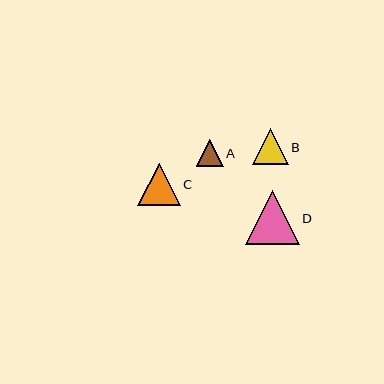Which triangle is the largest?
Triangle D is the largest with a size of approximately 54 pixels.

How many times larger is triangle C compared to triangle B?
Triangle C is approximately 1.2 times the size of triangle B.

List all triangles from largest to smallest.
From largest to smallest: D, C, B, A.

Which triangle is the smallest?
Triangle A is the smallest with a size of approximately 26 pixels.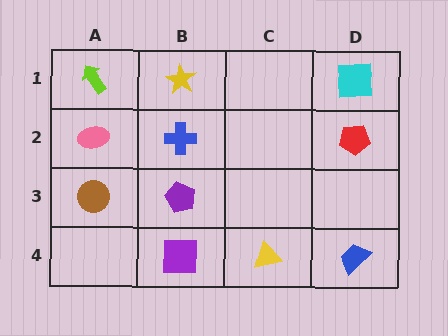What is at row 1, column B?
A yellow star.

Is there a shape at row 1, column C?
No, that cell is empty.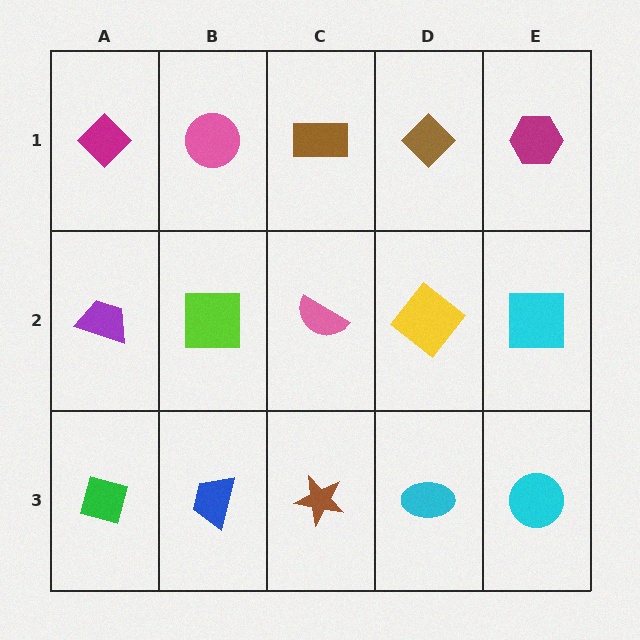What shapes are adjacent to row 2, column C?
A brown rectangle (row 1, column C), a brown star (row 3, column C), a lime square (row 2, column B), a yellow diamond (row 2, column D).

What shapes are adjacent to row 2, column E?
A magenta hexagon (row 1, column E), a cyan circle (row 3, column E), a yellow diamond (row 2, column D).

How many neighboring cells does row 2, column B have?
4.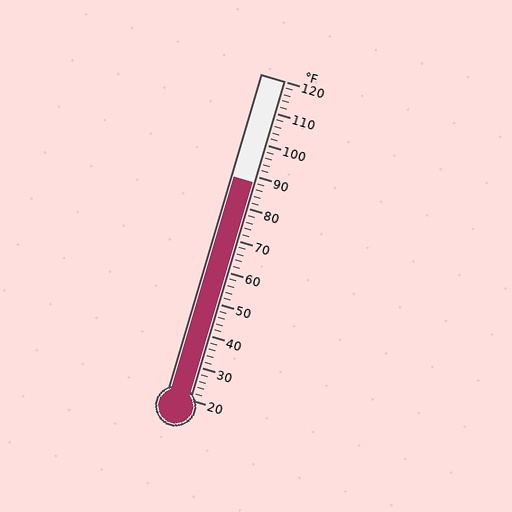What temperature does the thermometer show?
The thermometer shows approximately 88°F.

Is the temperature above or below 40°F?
The temperature is above 40°F.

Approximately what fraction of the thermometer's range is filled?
The thermometer is filled to approximately 70% of its range.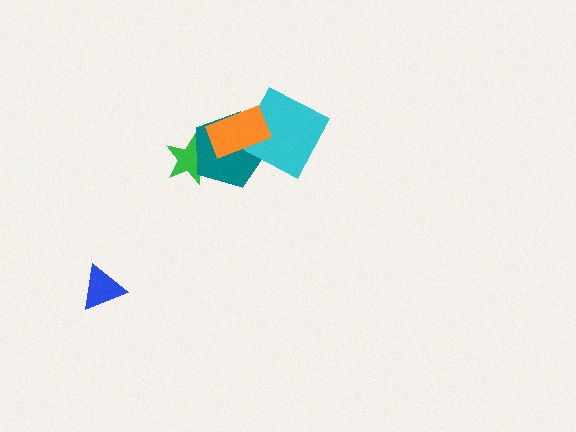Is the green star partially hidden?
Yes, it is partially covered by another shape.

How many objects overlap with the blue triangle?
0 objects overlap with the blue triangle.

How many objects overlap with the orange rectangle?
2 objects overlap with the orange rectangle.